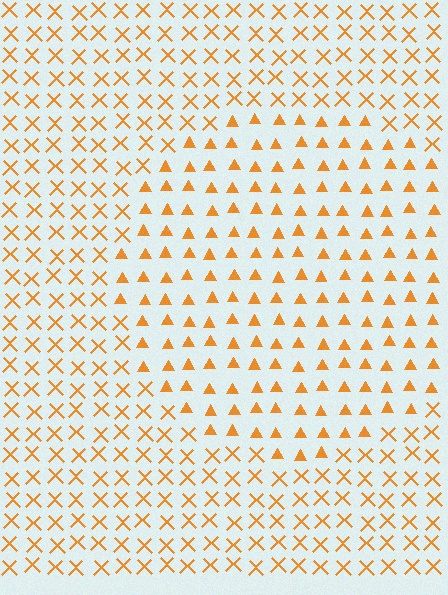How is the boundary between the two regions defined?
The boundary is defined by a change in element shape: triangles inside vs. X marks outside. All elements share the same color and spacing.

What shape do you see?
I see a circle.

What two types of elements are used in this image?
The image uses triangles inside the circle region and X marks outside it.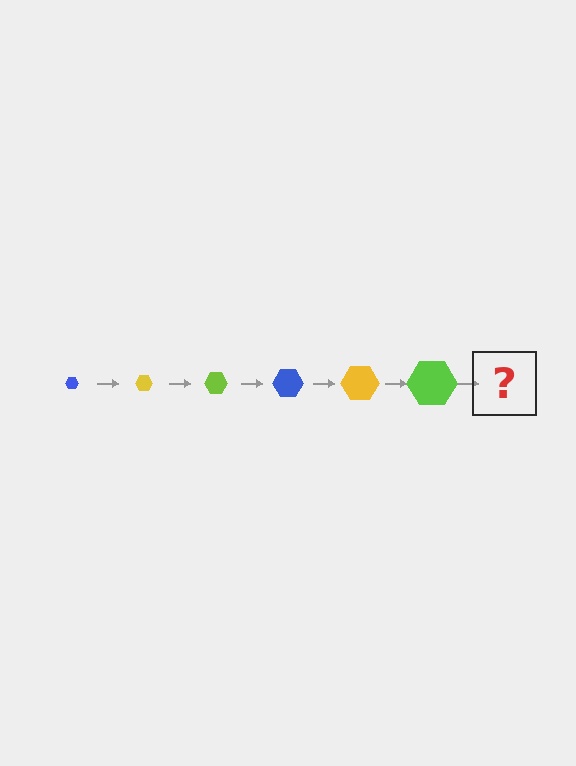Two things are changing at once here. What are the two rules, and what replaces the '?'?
The two rules are that the hexagon grows larger each step and the color cycles through blue, yellow, and lime. The '?' should be a blue hexagon, larger than the previous one.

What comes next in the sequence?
The next element should be a blue hexagon, larger than the previous one.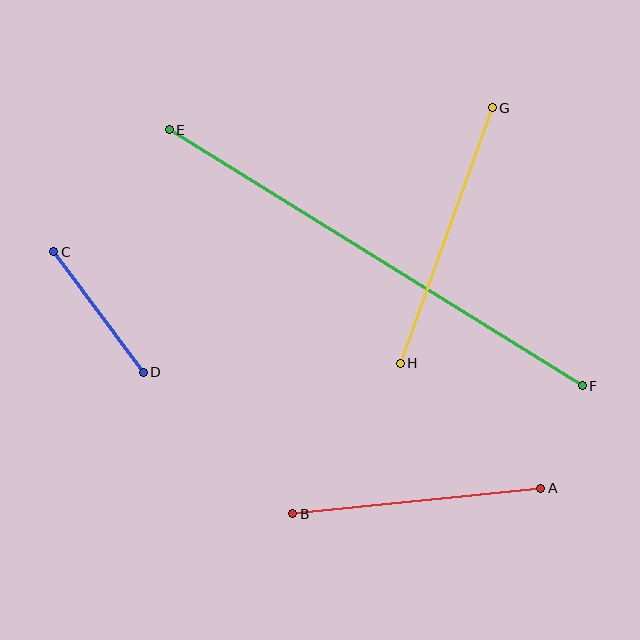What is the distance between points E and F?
The distance is approximately 486 pixels.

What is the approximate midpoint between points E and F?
The midpoint is at approximately (376, 258) pixels.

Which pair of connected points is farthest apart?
Points E and F are farthest apart.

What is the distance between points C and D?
The distance is approximately 150 pixels.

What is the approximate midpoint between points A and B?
The midpoint is at approximately (417, 501) pixels.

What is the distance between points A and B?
The distance is approximately 249 pixels.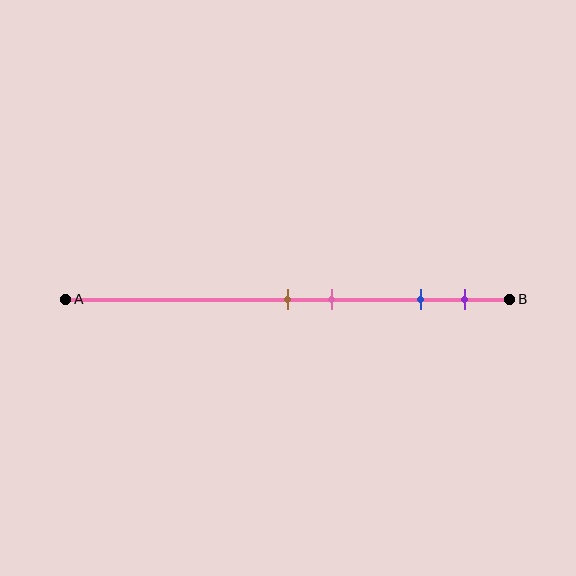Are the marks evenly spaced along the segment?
No, the marks are not evenly spaced.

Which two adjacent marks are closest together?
The brown and pink marks are the closest adjacent pair.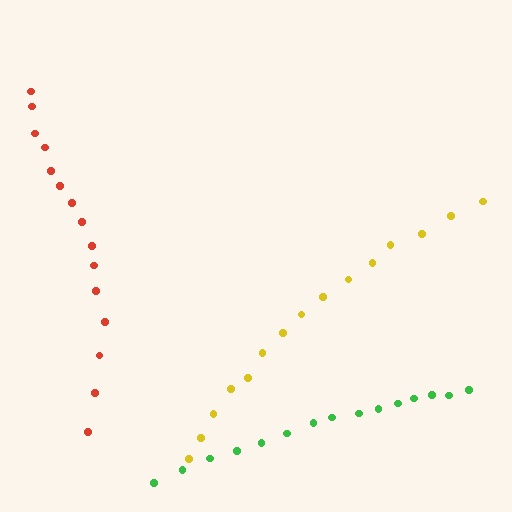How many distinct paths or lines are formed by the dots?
There are 3 distinct paths.